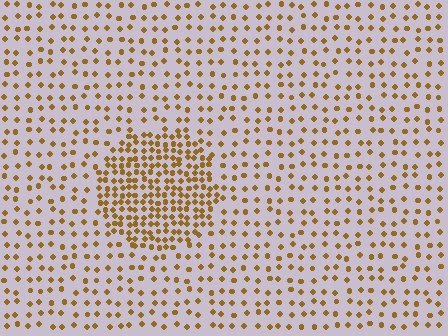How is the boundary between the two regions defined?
The boundary is defined by a change in element density (approximately 2.4x ratio). All elements are the same color, size, and shape.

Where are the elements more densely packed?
The elements are more densely packed inside the circle boundary.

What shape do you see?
I see a circle.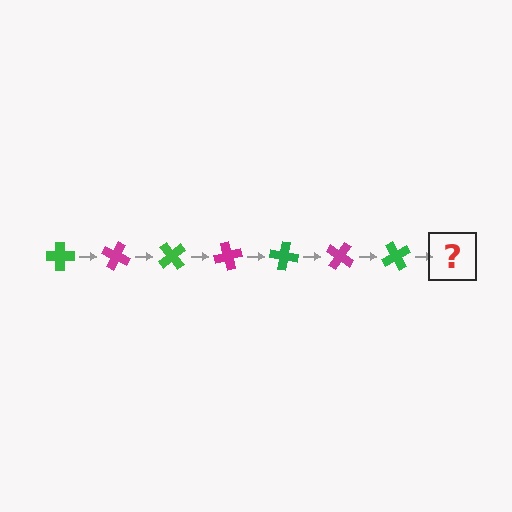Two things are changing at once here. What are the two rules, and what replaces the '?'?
The two rules are that it rotates 25 degrees each step and the color cycles through green and magenta. The '?' should be a magenta cross, rotated 175 degrees from the start.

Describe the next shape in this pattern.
It should be a magenta cross, rotated 175 degrees from the start.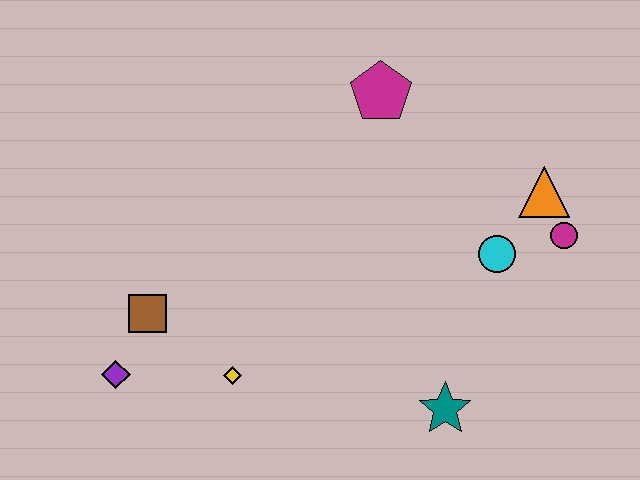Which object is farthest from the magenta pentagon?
The purple diamond is farthest from the magenta pentagon.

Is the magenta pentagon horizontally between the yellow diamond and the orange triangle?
Yes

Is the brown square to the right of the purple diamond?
Yes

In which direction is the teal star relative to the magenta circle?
The teal star is below the magenta circle.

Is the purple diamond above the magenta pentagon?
No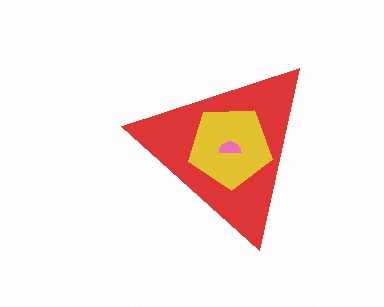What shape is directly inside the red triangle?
The yellow pentagon.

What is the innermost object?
The pink semicircle.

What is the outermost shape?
The red triangle.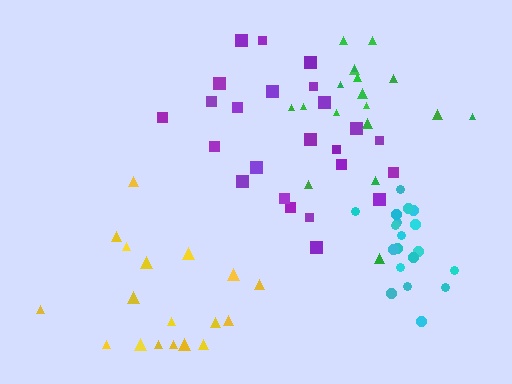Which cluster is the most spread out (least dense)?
Yellow.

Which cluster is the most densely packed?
Cyan.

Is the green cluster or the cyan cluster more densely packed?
Cyan.